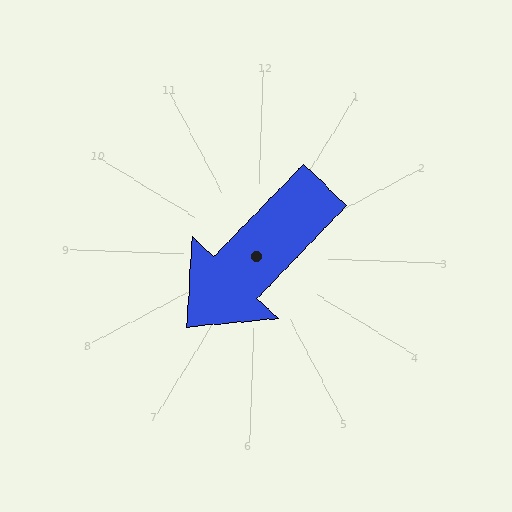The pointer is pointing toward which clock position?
Roughly 7 o'clock.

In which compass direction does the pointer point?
Southwest.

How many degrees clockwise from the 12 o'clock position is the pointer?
Approximately 222 degrees.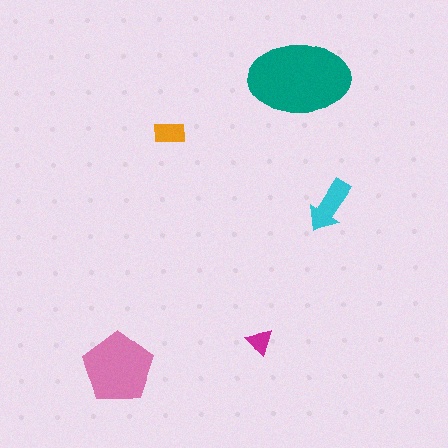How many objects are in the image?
There are 5 objects in the image.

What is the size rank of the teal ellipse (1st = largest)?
1st.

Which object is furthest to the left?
The pink pentagon is leftmost.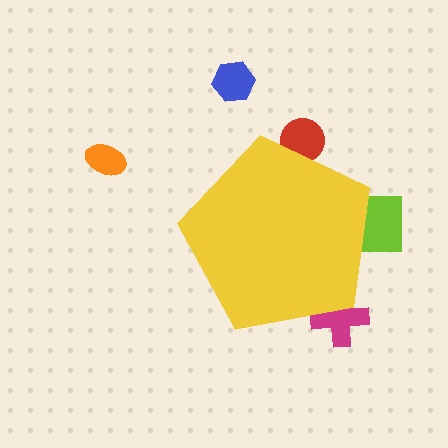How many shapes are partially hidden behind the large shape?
3 shapes are partially hidden.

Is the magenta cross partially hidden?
Yes, the magenta cross is partially hidden behind the yellow pentagon.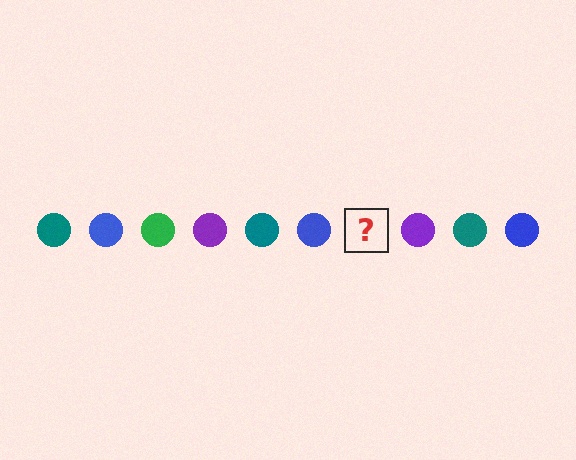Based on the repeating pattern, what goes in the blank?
The blank should be a green circle.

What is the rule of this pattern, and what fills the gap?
The rule is that the pattern cycles through teal, blue, green, purple circles. The gap should be filled with a green circle.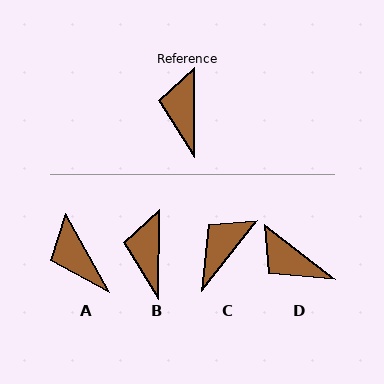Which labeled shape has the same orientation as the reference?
B.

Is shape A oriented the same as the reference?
No, it is off by about 29 degrees.